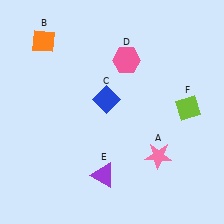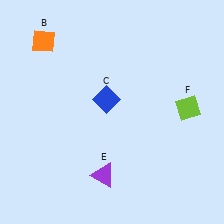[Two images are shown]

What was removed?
The pink hexagon (D), the pink star (A) were removed in Image 2.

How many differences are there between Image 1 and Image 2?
There are 2 differences between the two images.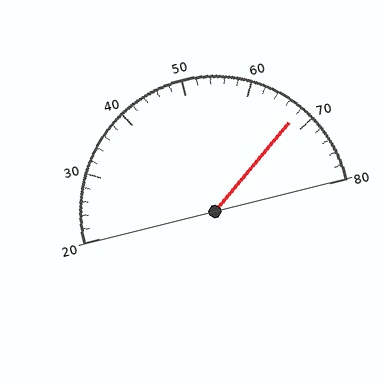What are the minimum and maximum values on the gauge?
The gauge ranges from 20 to 80.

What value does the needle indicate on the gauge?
The needle indicates approximately 68.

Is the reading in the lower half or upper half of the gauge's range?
The reading is in the upper half of the range (20 to 80).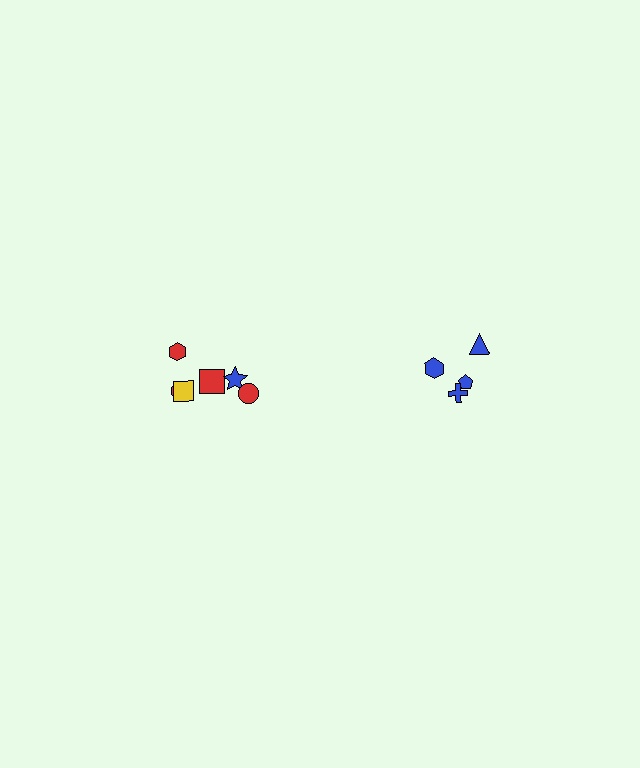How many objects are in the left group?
There are 6 objects.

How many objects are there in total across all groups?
There are 10 objects.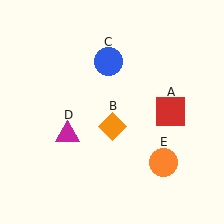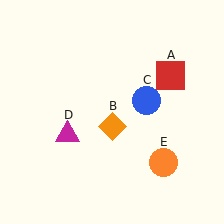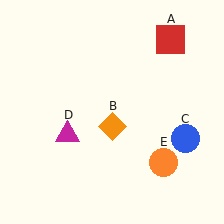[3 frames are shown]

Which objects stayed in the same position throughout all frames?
Orange diamond (object B) and magenta triangle (object D) and orange circle (object E) remained stationary.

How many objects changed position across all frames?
2 objects changed position: red square (object A), blue circle (object C).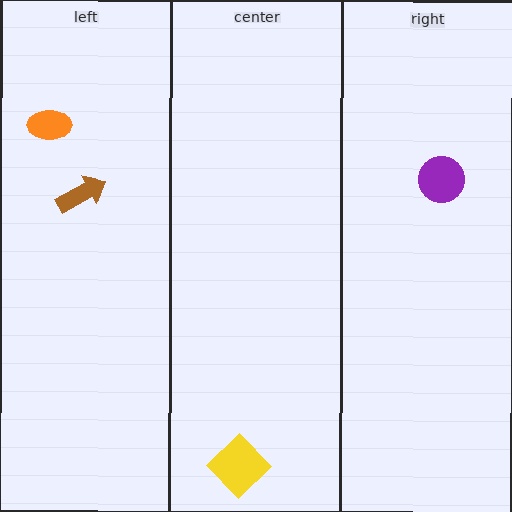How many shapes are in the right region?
1.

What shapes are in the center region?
The yellow diamond.